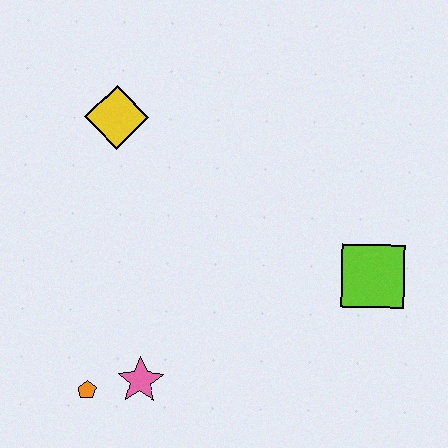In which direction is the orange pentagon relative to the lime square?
The orange pentagon is to the left of the lime square.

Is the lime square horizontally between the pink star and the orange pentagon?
No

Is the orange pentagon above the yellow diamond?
No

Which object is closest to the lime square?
The pink star is closest to the lime square.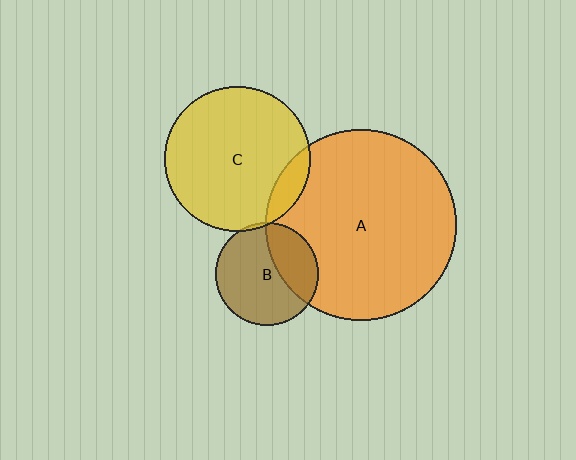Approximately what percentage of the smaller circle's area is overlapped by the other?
Approximately 35%.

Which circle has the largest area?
Circle A (orange).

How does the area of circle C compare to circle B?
Approximately 2.0 times.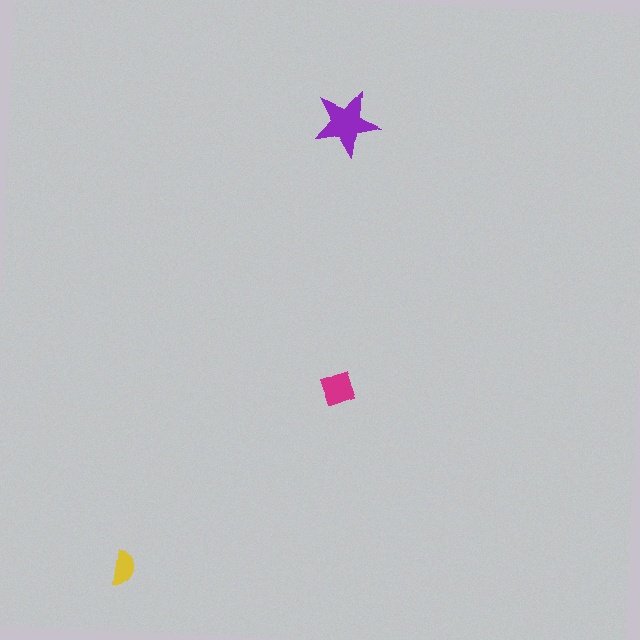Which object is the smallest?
The yellow semicircle.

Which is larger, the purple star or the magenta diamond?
The purple star.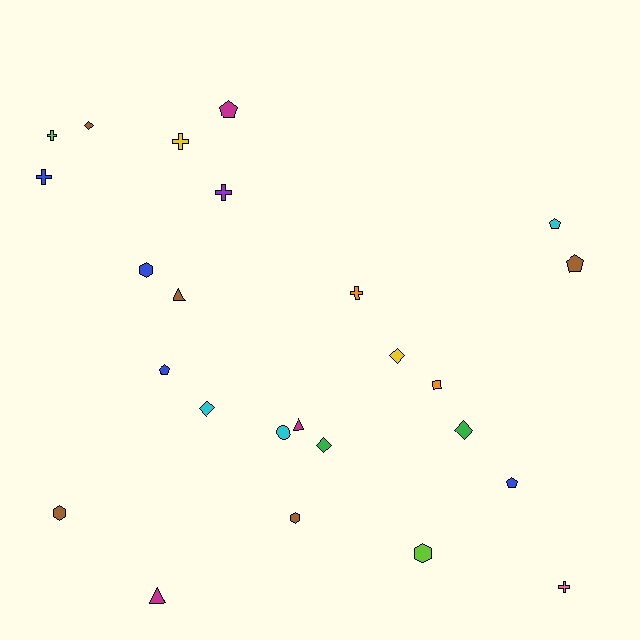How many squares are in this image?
There is 1 square.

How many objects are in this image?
There are 25 objects.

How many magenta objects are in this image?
There are 3 magenta objects.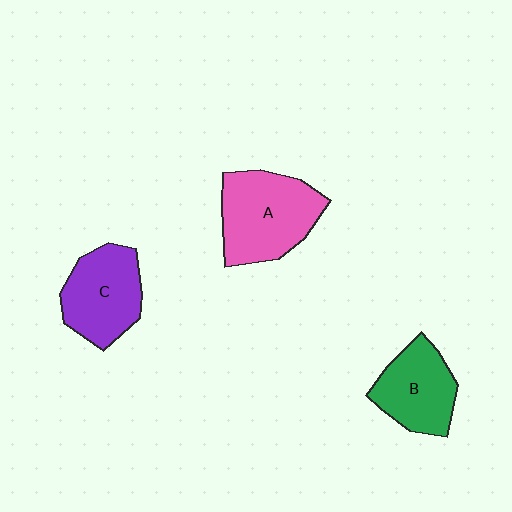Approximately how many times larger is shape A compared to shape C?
Approximately 1.2 times.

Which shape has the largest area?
Shape A (pink).